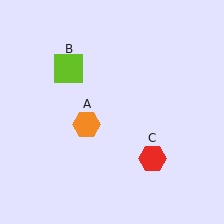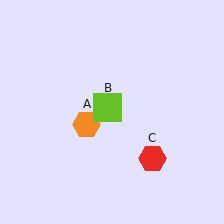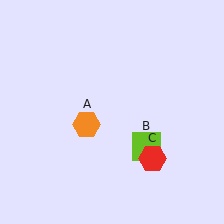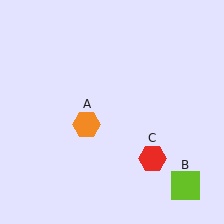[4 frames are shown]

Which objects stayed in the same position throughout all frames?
Orange hexagon (object A) and red hexagon (object C) remained stationary.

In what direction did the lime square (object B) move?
The lime square (object B) moved down and to the right.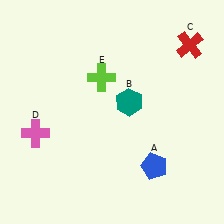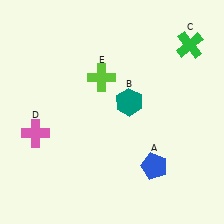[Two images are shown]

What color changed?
The cross (C) changed from red in Image 1 to green in Image 2.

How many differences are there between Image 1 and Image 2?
There is 1 difference between the two images.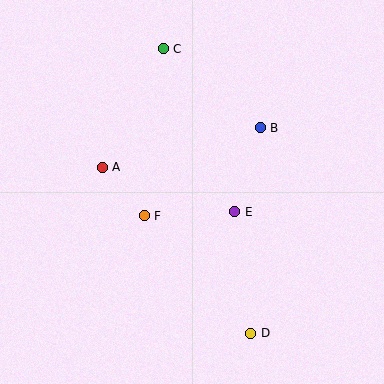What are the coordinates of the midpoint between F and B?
The midpoint between F and B is at (202, 172).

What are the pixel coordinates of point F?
Point F is at (144, 216).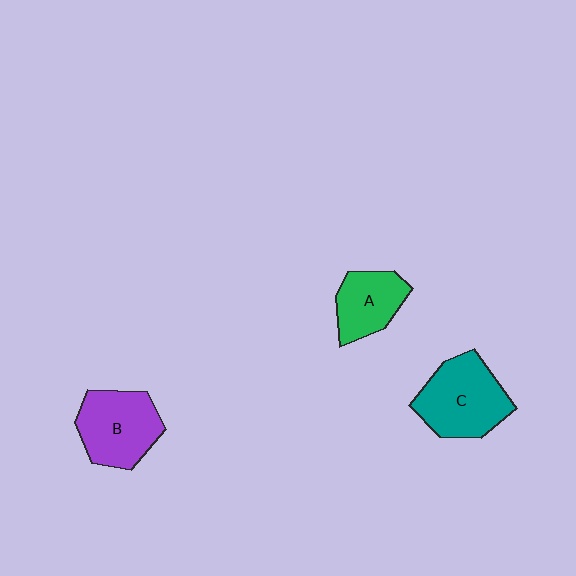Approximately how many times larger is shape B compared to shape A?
Approximately 1.3 times.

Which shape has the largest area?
Shape C (teal).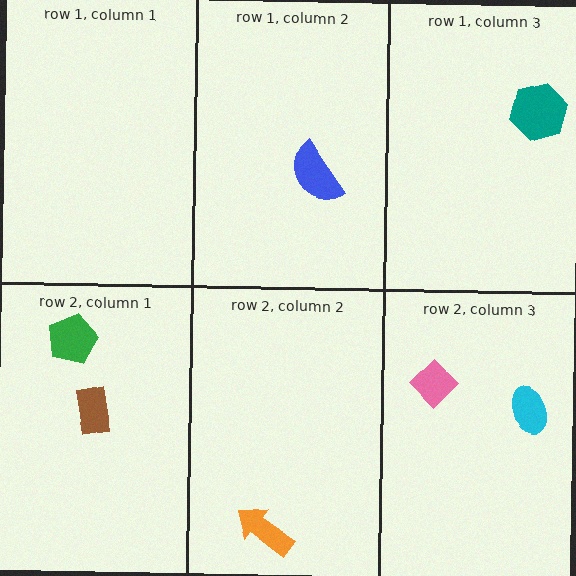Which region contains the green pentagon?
The row 2, column 1 region.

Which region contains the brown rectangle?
The row 2, column 1 region.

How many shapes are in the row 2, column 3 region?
2.